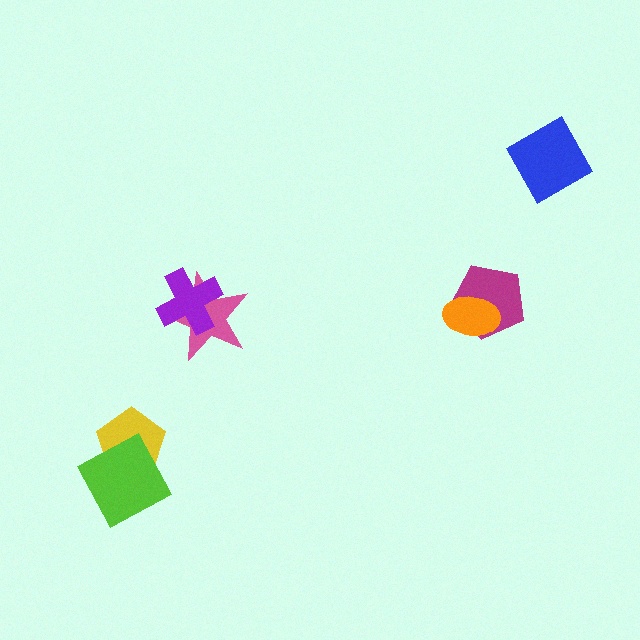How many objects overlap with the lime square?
1 object overlaps with the lime square.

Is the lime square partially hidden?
No, no other shape covers it.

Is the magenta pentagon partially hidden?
Yes, it is partially covered by another shape.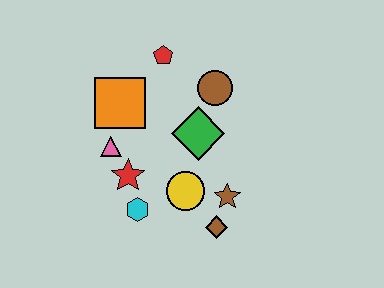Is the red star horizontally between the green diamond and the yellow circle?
No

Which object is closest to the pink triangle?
The red star is closest to the pink triangle.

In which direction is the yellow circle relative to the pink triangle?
The yellow circle is to the right of the pink triangle.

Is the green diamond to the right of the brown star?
No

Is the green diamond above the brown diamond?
Yes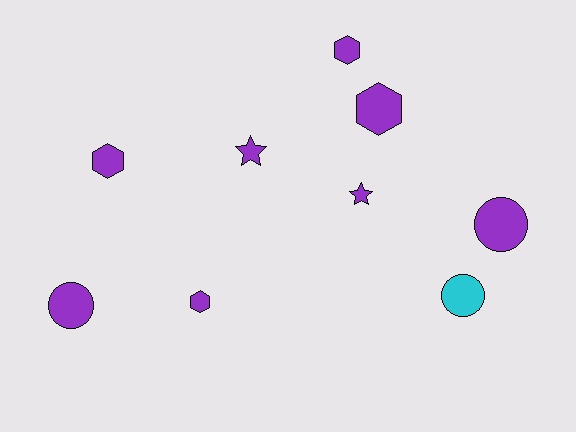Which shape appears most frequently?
Hexagon, with 4 objects.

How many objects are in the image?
There are 9 objects.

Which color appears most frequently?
Purple, with 8 objects.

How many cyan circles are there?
There is 1 cyan circle.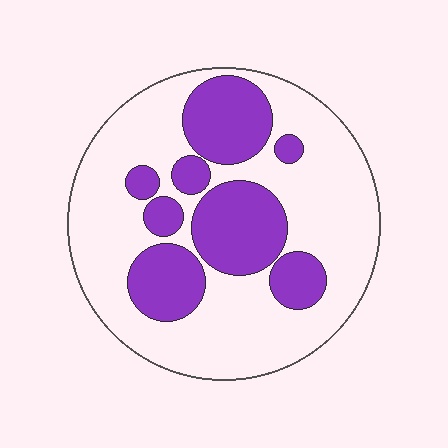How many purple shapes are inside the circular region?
8.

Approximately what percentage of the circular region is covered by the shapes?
Approximately 35%.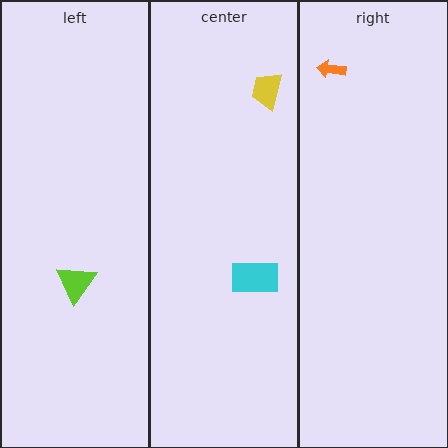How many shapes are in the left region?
1.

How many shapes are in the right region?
1.